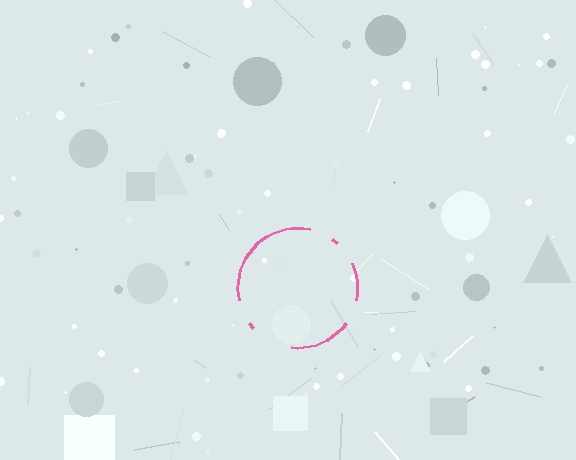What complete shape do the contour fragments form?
The contour fragments form a circle.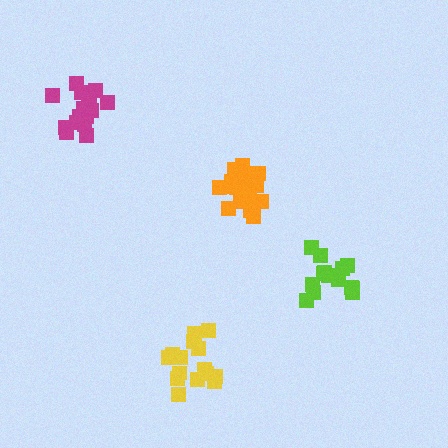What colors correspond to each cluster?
The clusters are colored: yellow, lime, orange, magenta.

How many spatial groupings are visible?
There are 4 spatial groupings.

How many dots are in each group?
Group 1: 15 dots, Group 2: 14 dots, Group 3: 18 dots, Group 4: 16 dots (63 total).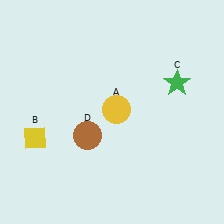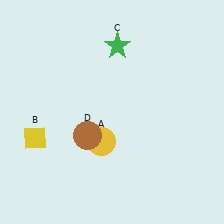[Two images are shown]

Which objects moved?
The objects that moved are: the yellow circle (A), the green star (C).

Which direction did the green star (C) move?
The green star (C) moved left.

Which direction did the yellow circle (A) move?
The yellow circle (A) moved down.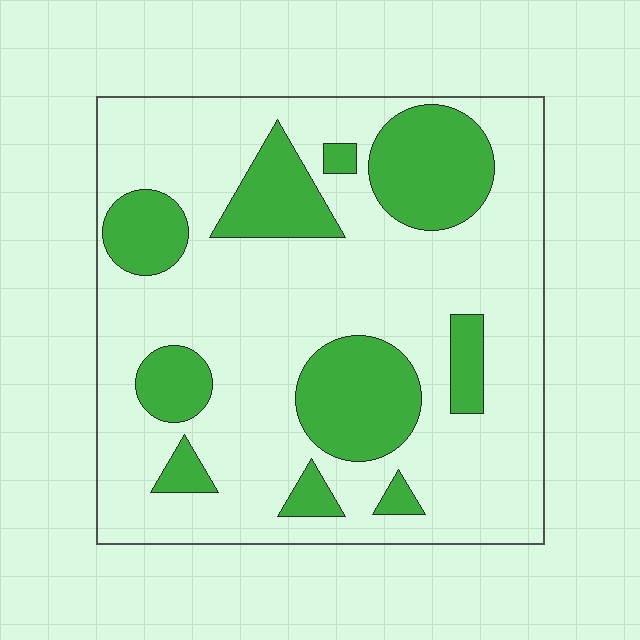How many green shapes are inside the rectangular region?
10.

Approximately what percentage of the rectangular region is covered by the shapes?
Approximately 25%.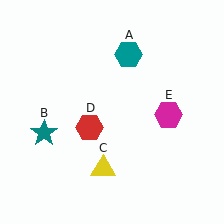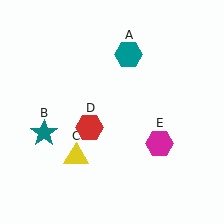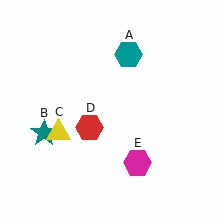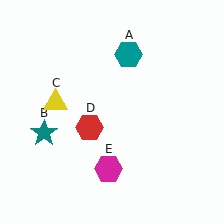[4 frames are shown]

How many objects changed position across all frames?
2 objects changed position: yellow triangle (object C), magenta hexagon (object E).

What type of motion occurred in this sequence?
The yellow triangle (object C), magenta hexagon (object E) rotated clockwise around the center of the scene.